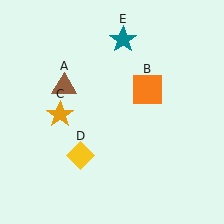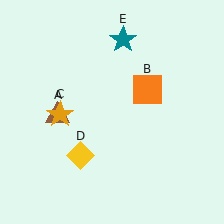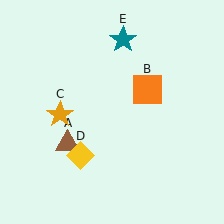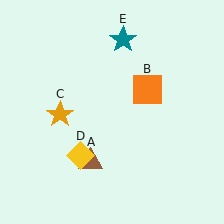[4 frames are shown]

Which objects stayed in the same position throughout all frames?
Orange square (object B) and orange star (object C) and yellow diamond (object D) and teal star (object E) remained stationary.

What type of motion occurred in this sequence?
The brown triangle (object A) rotated counterclockwise around the center of the scene.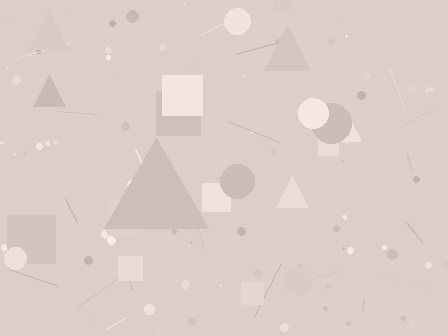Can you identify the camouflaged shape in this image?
The camouflaged shape is a triangle.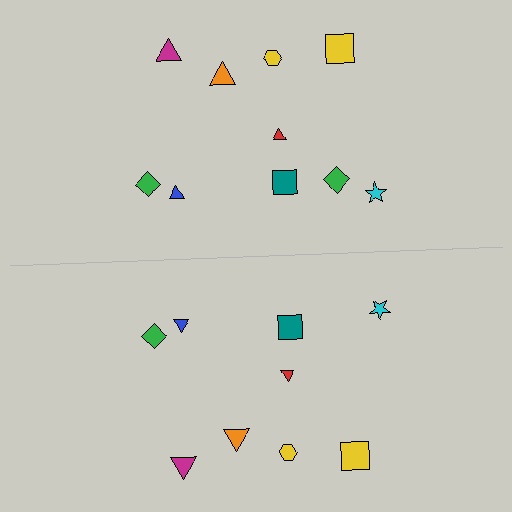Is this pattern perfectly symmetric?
No, the pattern is not perfectly symmetric. A green diamond is missing from the bottom side.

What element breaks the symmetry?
A green diamond is missing from the bottom side.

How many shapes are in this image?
There are 19 shapes in this image.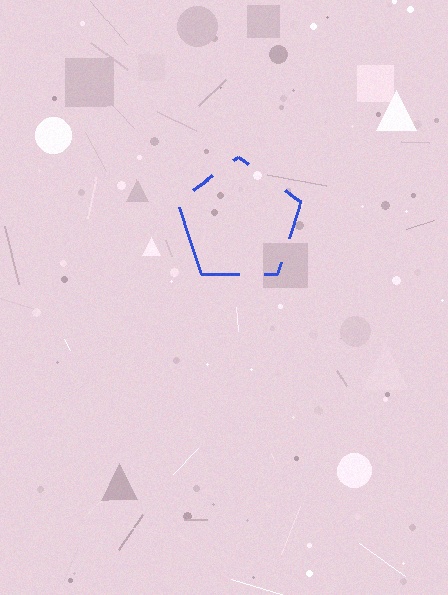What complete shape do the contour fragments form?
The contour fragments form a pentagon.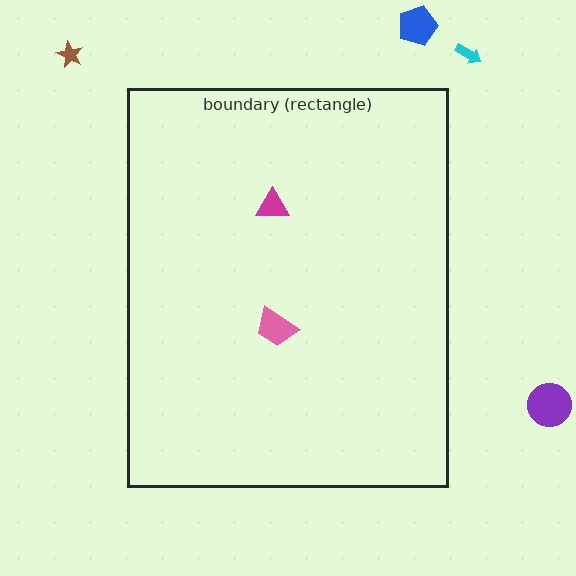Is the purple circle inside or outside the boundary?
Outside.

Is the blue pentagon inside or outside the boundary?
Outside.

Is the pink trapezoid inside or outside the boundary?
Inside.